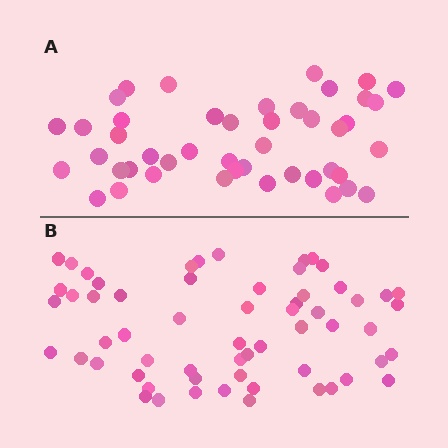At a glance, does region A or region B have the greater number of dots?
Region B (the bottom region) has more dots.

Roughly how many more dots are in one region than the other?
Region B has approximately 15 more dots than region A.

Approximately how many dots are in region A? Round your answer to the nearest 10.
About 40 dots. (The exact count is 45, which rounds to 40.)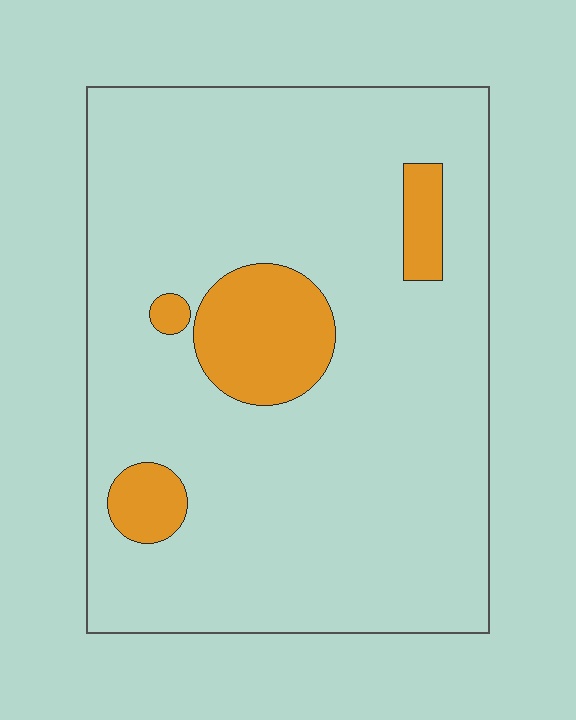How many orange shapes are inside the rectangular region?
4.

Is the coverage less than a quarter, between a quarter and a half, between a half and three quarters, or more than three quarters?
Less than a quarter.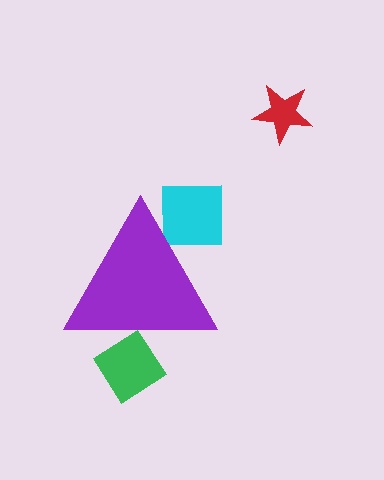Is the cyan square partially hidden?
Yes, the cyan square is partially hidden behind the purple triangle.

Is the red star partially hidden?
No, the red star is fully visible.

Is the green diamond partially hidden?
Yes, the green diamond is partially hidden behind the purple triangle.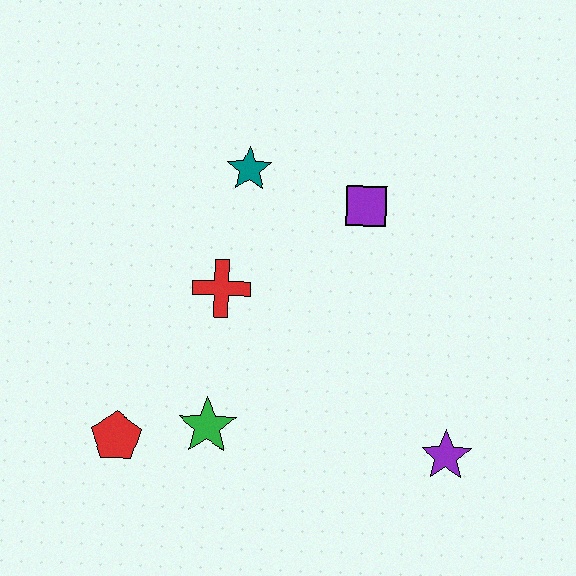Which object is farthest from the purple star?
The teal star is farthest from the purple star.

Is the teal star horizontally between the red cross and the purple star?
Yes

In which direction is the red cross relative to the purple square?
The red cross is to the left of the purple square.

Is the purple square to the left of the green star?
No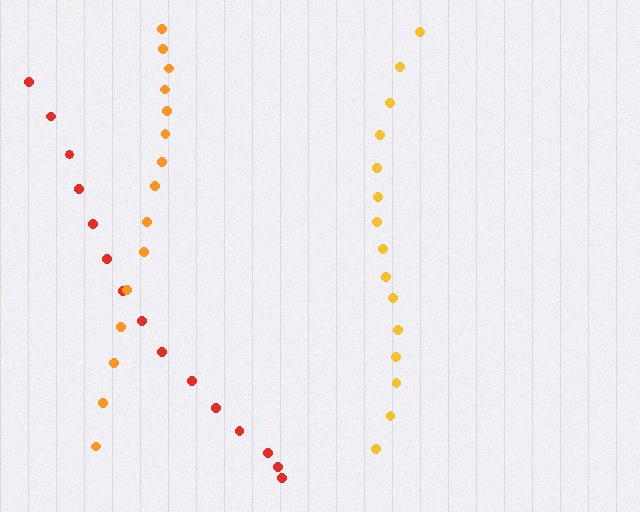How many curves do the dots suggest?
There are 3 distinct paths.